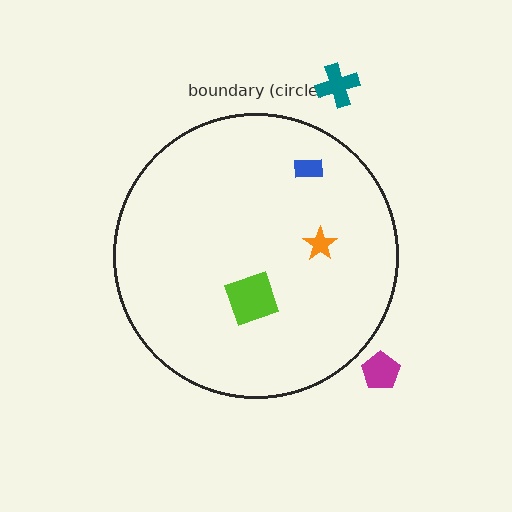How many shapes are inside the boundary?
3 inside, 2 outside.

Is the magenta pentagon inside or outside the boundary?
Outside.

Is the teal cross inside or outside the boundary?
Outside.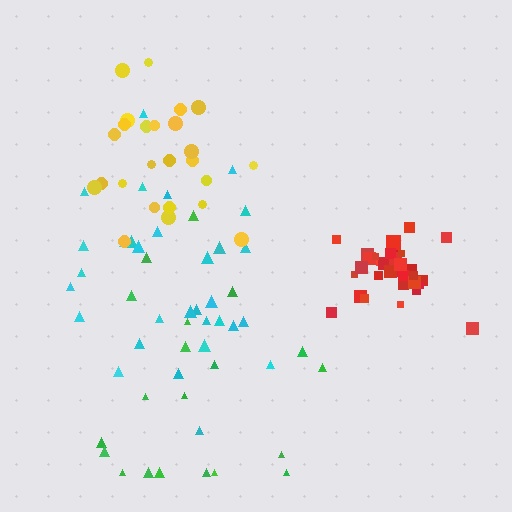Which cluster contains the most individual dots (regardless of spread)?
Red (35).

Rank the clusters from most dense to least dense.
red, yellow, cyan, green.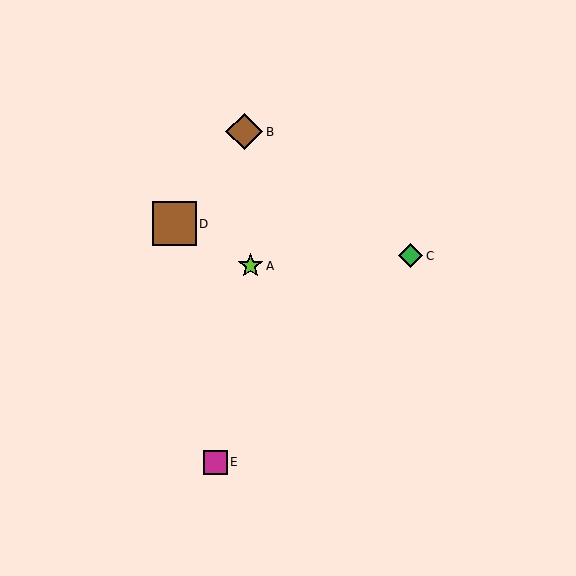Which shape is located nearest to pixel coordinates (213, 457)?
The magenta square (labeled E) at (215, 462) is nearest to that location.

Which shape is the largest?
The brown square (labeled D) is the largest.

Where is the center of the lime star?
The center of the lime star is at (251, 266).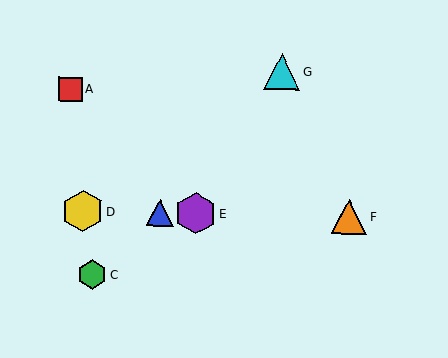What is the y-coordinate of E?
Object E is at y≈213.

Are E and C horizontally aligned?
No, E is at y≈213 and C is at y≈275.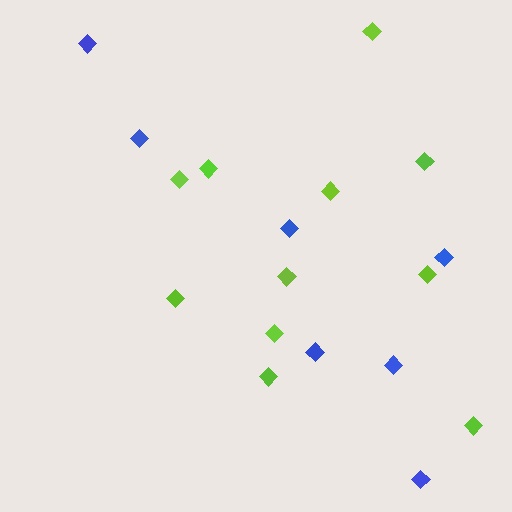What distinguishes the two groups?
There are 2 groups: one group of lime diamonds (11) and one group of blue diamonds (7).